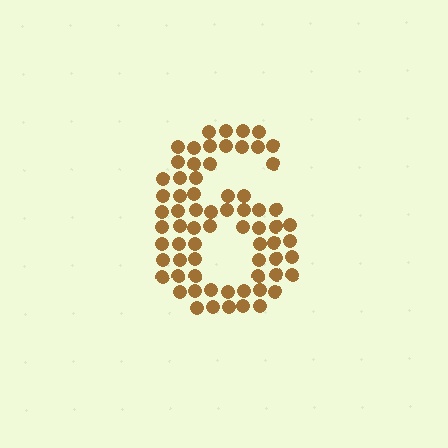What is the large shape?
The large shape is the digit 6.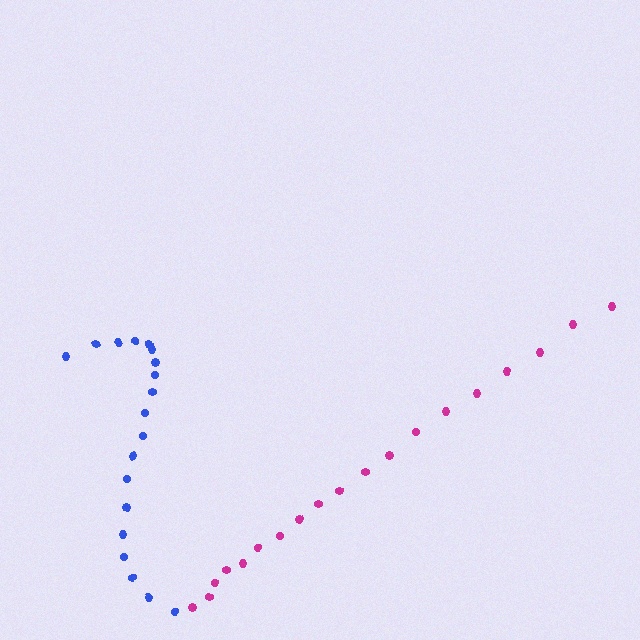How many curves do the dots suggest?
There are 2 distinct paths.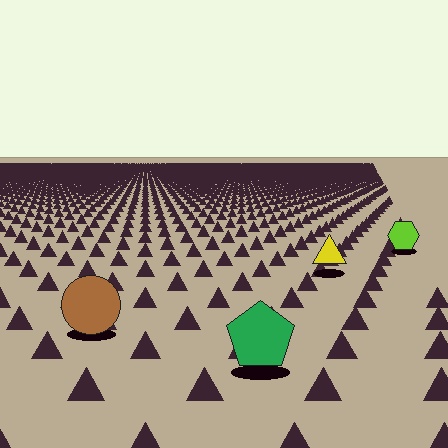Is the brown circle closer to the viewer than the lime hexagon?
Yes. The brown circle is closer — you can tell from the texture gradient: the ground texture is coarser near it.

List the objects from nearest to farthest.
From nearest to farthest: the green pentagon, the brown circle, the yellow triangle, the lime hexagon.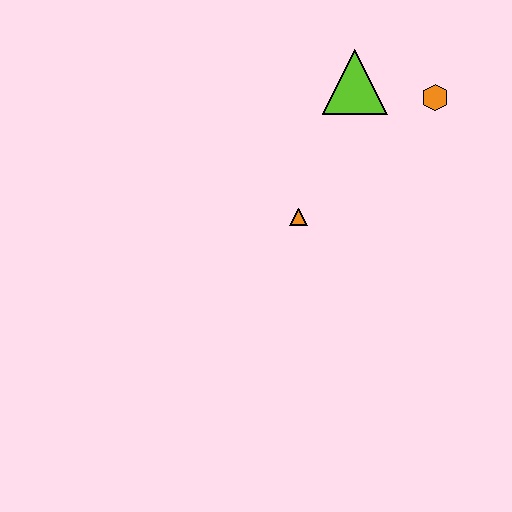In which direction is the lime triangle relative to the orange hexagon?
The lime triangle is to the left of the orange hexagon.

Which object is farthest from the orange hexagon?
The orange triangle is farthest from the orange hexagon.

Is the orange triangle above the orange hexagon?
No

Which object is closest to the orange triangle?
The lime triangle is closest to the orange triangle.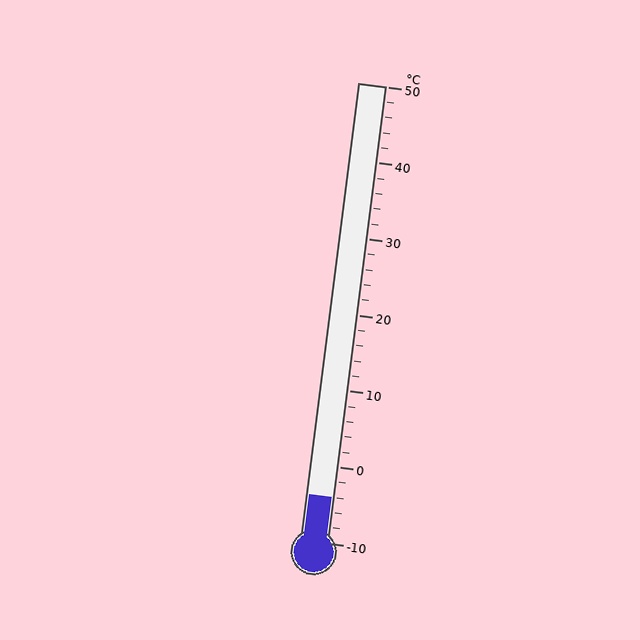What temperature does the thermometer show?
The thermometer shows approximately -4°C.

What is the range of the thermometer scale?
The thermometer scale ranges from -10°C to 50°C.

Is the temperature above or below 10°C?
The temperature is below 10°C.